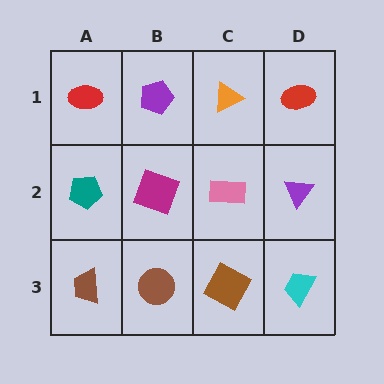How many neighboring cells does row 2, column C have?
4.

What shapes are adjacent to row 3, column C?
A pink rectangle (row 2, column C), a brown circle (row 3, column B), a cyan trapezoid (row 3, column D).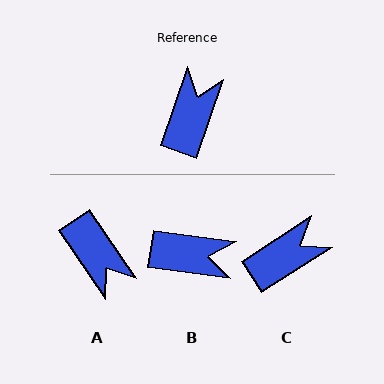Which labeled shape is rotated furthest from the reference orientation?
A, about 126 degrees away.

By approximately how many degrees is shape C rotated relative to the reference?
Approximately 38 degrees clockwise.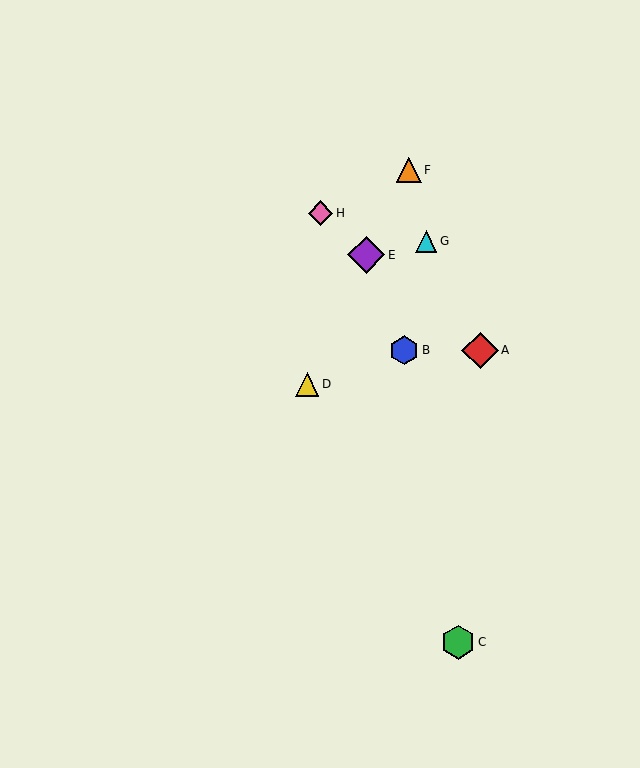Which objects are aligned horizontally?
Objects A, B are aligned horizontally.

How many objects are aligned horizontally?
2 objects (A, B) are aligned horizontally.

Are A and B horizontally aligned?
Yes, both are at y≈350.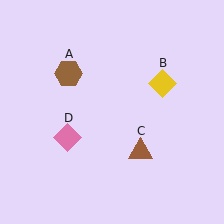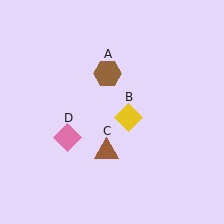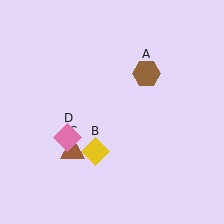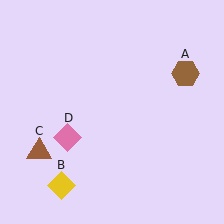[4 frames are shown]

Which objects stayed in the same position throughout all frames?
Pink diamond (object D) remained stationary.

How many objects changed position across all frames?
3 objects changed position: brown hexagon (object A), yellow diamond (object B), brown triangle (object C).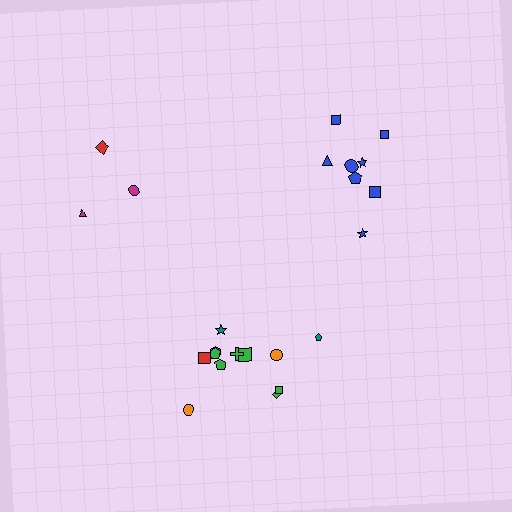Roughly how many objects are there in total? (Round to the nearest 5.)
Roughly 25 objects in total.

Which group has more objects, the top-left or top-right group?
The top-right group.